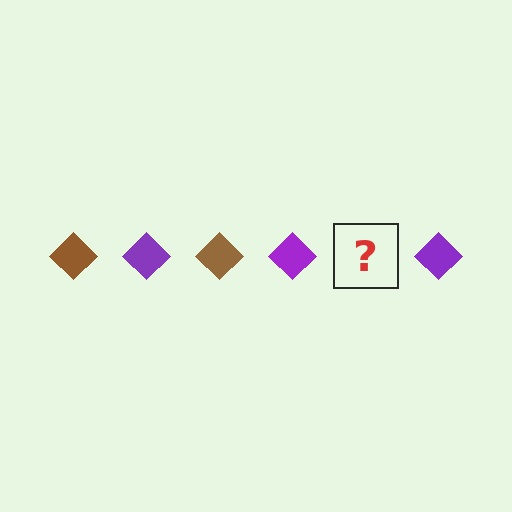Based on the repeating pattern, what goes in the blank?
The blank should be a brown diamond.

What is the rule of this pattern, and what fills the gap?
The rule is that the pattern cycles through brown, purple diamonds. The gap should be filled with a brown diamond.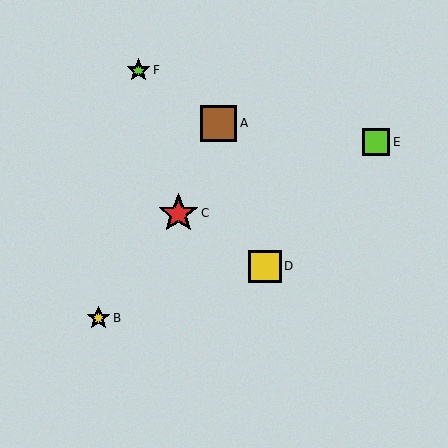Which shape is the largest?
The red star (labeled C) is the largest.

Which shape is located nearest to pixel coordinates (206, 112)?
The brown square (labeled A) at (219, 123) is nearest to that location.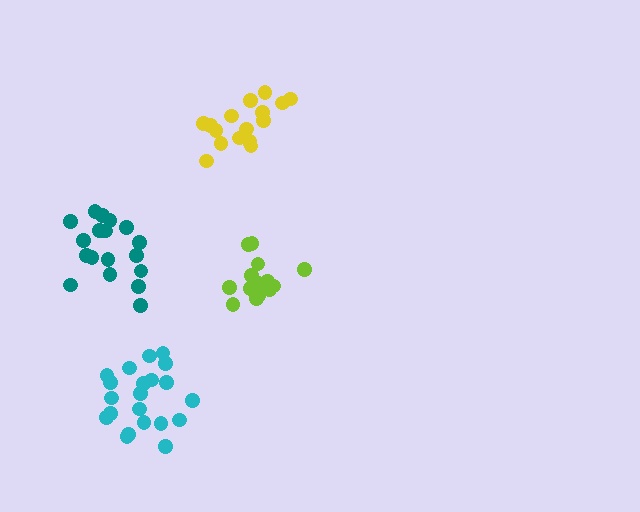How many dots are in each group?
Group 1: 15 dots, Group 2: 19 dots, Group 3: 16 dots, Group 4: 21 dots (71 total).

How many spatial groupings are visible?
There are 4 spatial groupings.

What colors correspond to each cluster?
The clusters are colored: lime, teal, yellow, cyan.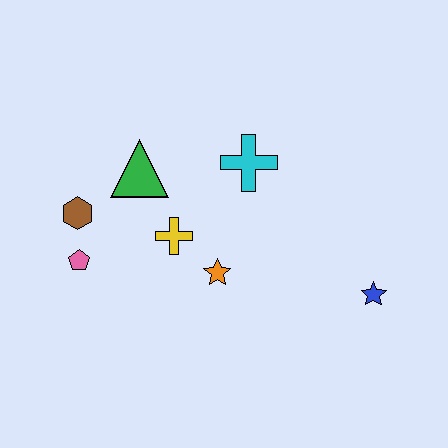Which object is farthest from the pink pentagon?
The blue star is farthest from the pink pentagon.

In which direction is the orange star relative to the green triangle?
The orange star is below the green triangle.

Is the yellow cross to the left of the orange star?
Yes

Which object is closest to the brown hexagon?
The pink pentagon is closest to the brown hexagon.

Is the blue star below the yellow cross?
Yes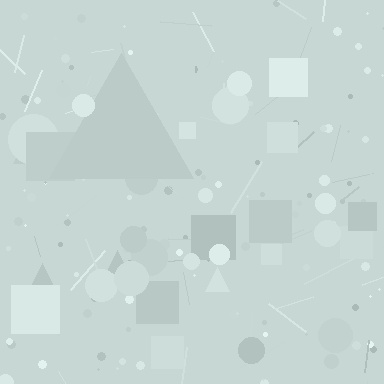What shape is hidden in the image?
A triangle is hidden in the image.